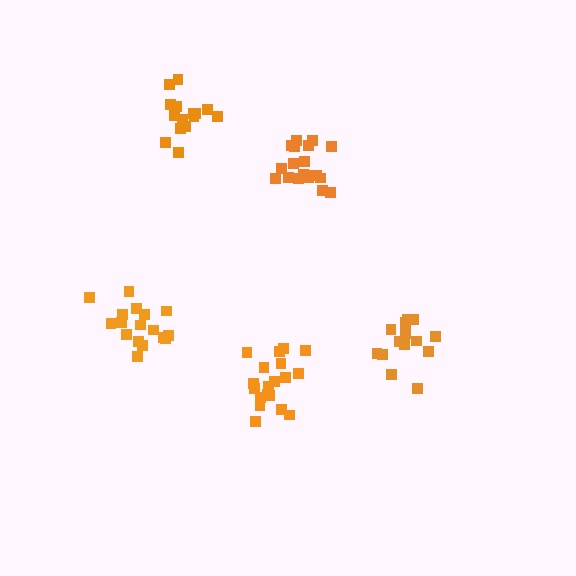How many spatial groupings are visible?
There are 5 spatial groupings.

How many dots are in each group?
Group 1: 14 dots, Group 2: 19 dots, Group 3: 19 dots, Group 4: 17 dots, Group 5: 15 dots (84 total).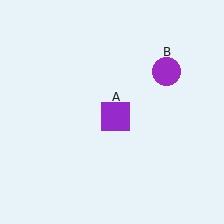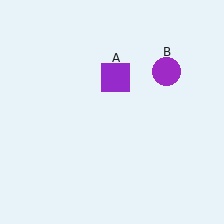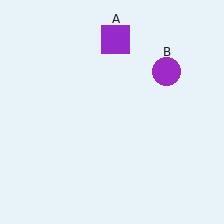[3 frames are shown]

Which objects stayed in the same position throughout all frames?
Purple circle (object B) remained stationary.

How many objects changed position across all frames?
1 object changed position: purple square (object A).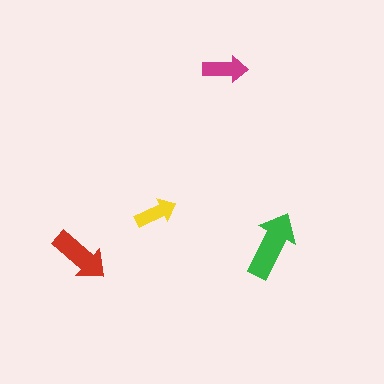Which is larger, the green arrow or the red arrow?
The green one.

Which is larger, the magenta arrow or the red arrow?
The red one.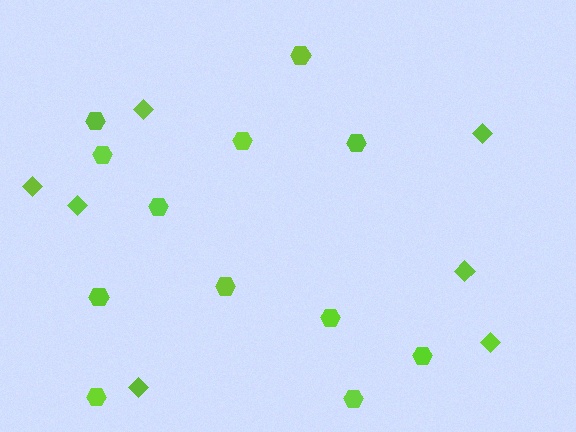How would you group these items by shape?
There are 2 groups: one group of hexagons (12) and one group of diamonds (7).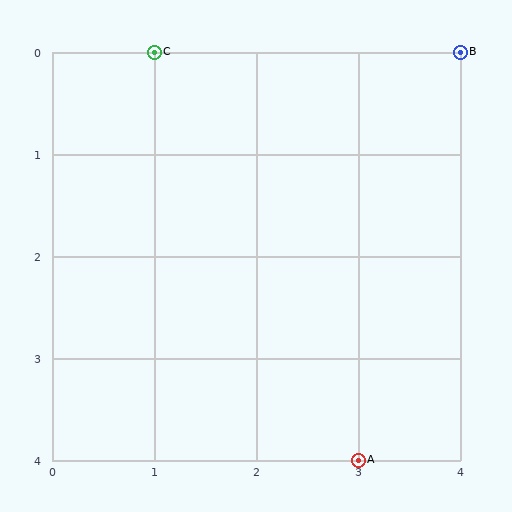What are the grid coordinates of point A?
Point A is at grid coordinates (3, 4).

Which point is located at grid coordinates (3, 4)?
Point A is at (3, 4).